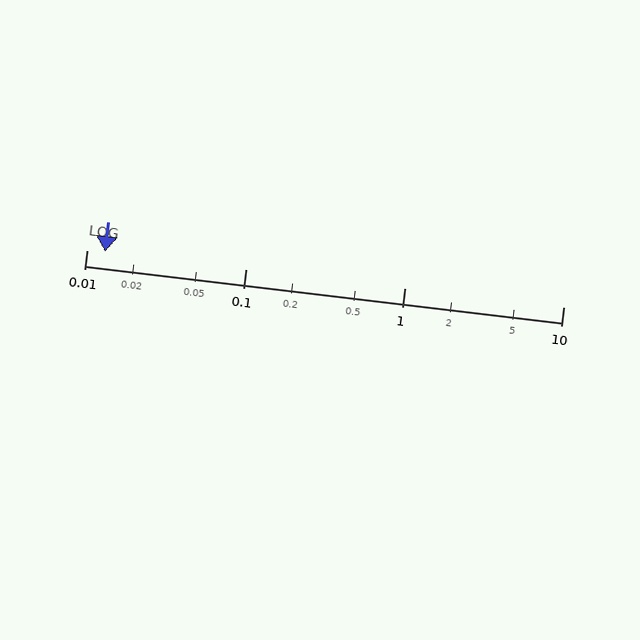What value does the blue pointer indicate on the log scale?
The pointer indicates approximately 0.013.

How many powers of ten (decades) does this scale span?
The scale spans 3 decades, from 0.01 to 10.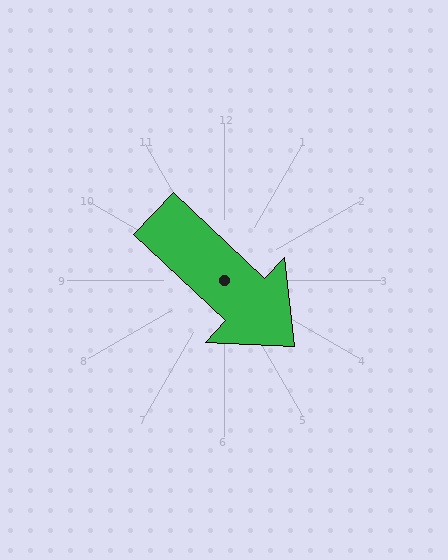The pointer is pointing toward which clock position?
Roughly 4 o'clock.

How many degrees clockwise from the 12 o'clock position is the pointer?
Approximately 133 degrees.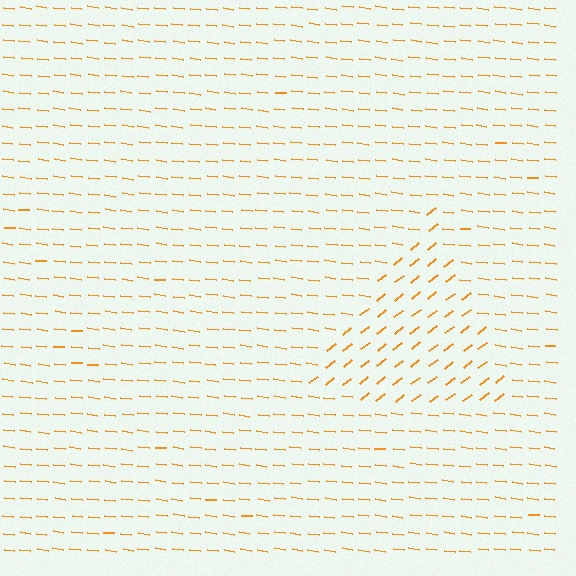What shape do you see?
I see a triangle.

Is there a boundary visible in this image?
Yes, there is a texture boundary formed by a change in line orientation.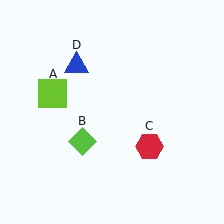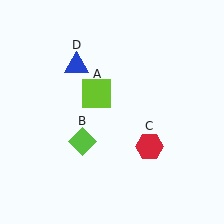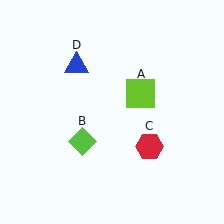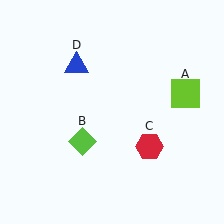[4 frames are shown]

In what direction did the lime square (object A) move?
The lime square (object A) moved right.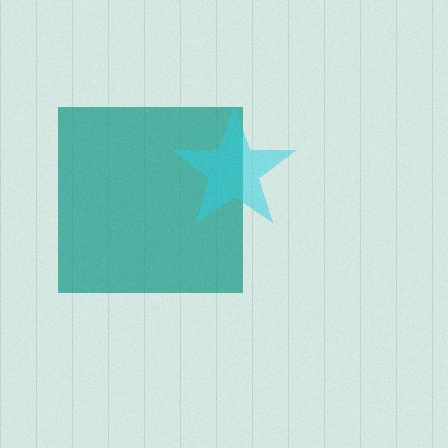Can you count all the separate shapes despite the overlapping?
Yes, there are 2 separate shapes.